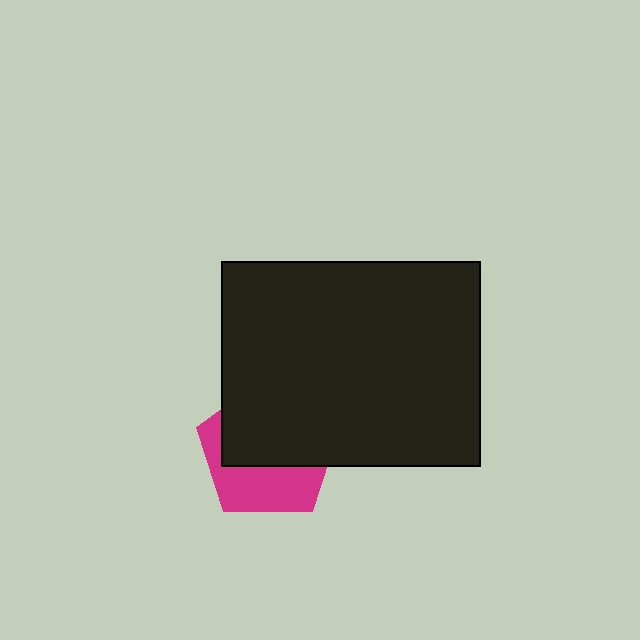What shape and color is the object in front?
The object in front is a black rectangle.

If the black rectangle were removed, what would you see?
You would see the complete magenta pentagon.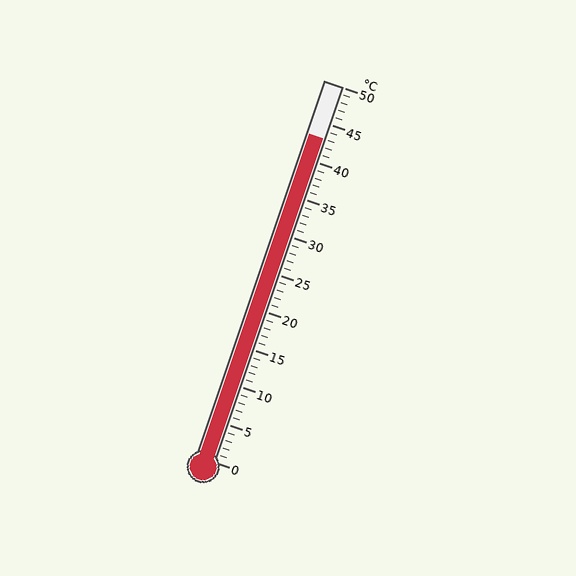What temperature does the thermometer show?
The thermometer shows approximately 43°C.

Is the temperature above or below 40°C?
The temperature is above 40°C.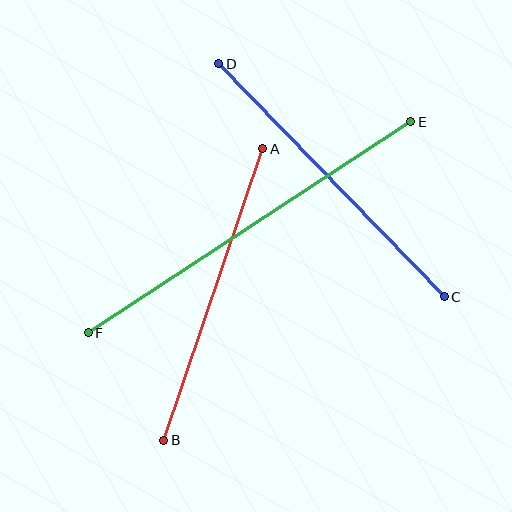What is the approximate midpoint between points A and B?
The midpoint is at approximately (213, 294) pixels.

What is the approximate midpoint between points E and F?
The midpoint is at approximately (249, 227) pixels.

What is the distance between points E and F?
The distance is approximately 386 pixels.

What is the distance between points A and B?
The distance is approximately 308 pixels.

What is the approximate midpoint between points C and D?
The midpoint is at approximately (332, 180) pixels.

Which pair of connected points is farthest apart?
Points E and F are farthest apart.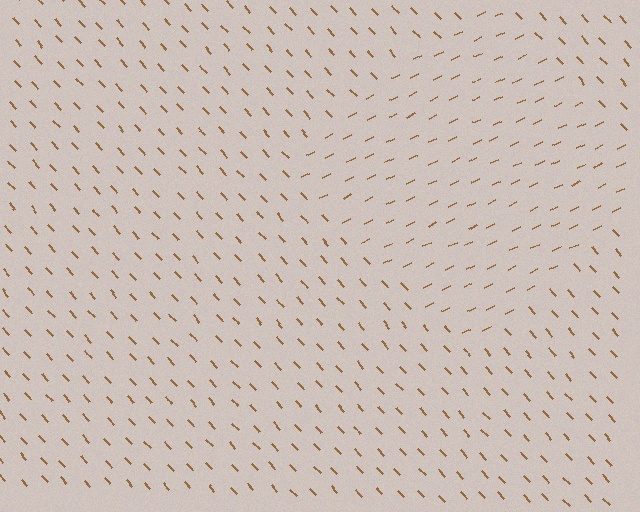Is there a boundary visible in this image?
Yes, there is a texture boundary formed by a change in line orientation.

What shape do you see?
I see a diamond.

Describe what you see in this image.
The image is filled with small brown line segments. A diamond region in the image has lines oriented differently from the surrounding lines, creating a visible texture boundary.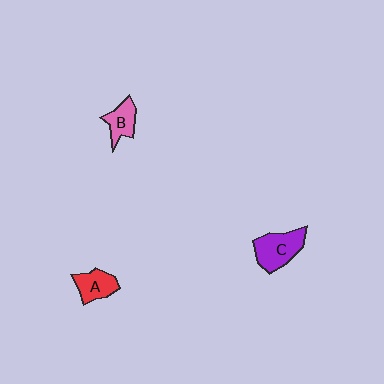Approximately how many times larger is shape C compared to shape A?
Approximately 1.4 times.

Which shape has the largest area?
Shape C (purple).